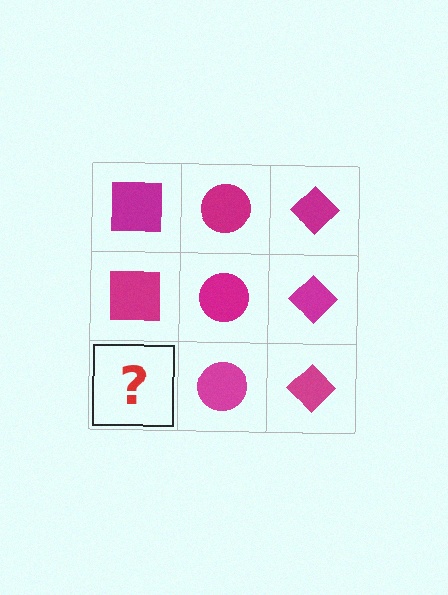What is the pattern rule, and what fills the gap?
The rule is that each column has a consistent shape. The gap should be filled with a magenta square.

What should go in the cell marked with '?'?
The missing cell should contain a magenta square.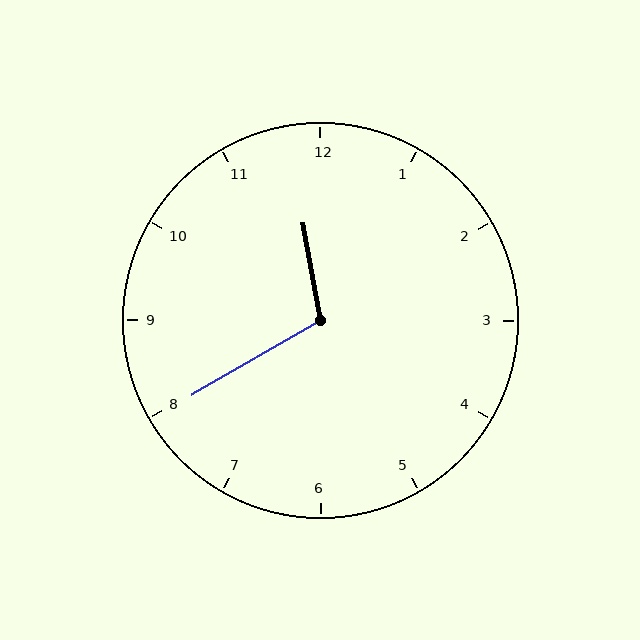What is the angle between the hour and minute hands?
Approximately 110 degrees.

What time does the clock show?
11:40.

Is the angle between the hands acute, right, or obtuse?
It is obtuse.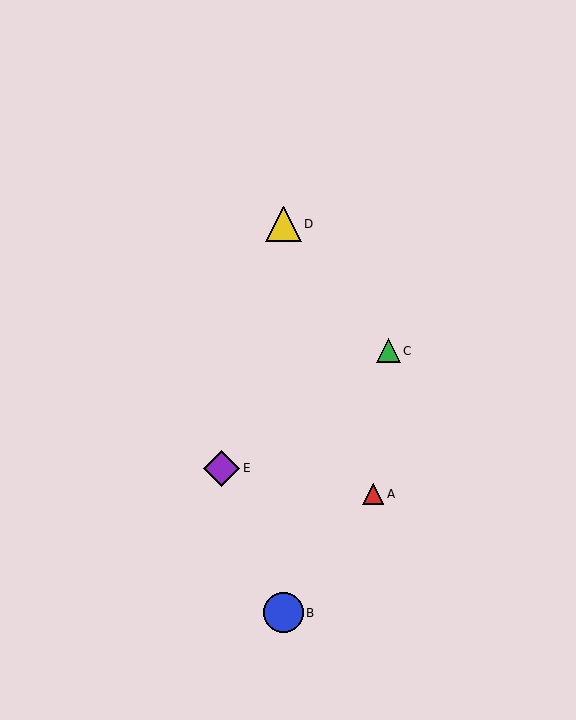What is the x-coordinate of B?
Object B is at x≈283.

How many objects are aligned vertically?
2 objects (B, D) are aligned vertically.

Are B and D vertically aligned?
Yes, both are at x≈283.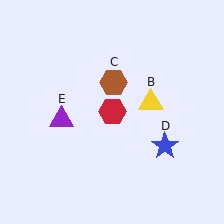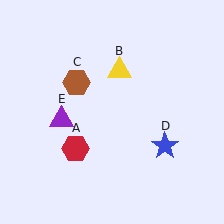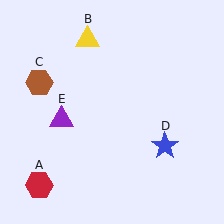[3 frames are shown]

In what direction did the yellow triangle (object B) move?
The yellow triangle (object B) moved up and to the left.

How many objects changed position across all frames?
3 objects changed position: red hexagon (object A), yellow triangle (object B), brown hexagon (object C).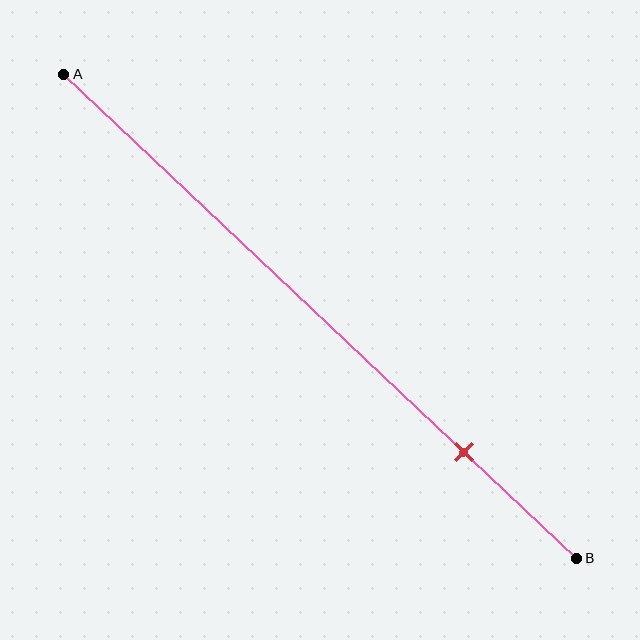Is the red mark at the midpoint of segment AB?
No, the mark is at about 80% from A, not at the 50% midpoint.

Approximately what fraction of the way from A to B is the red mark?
The red mark is approximately 80% of the way from A to B.